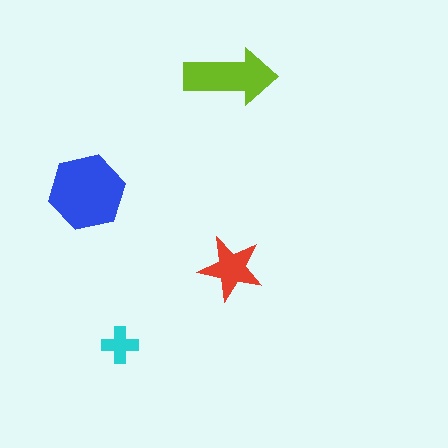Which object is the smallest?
The cyan cross.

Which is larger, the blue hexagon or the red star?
The blue hexagon.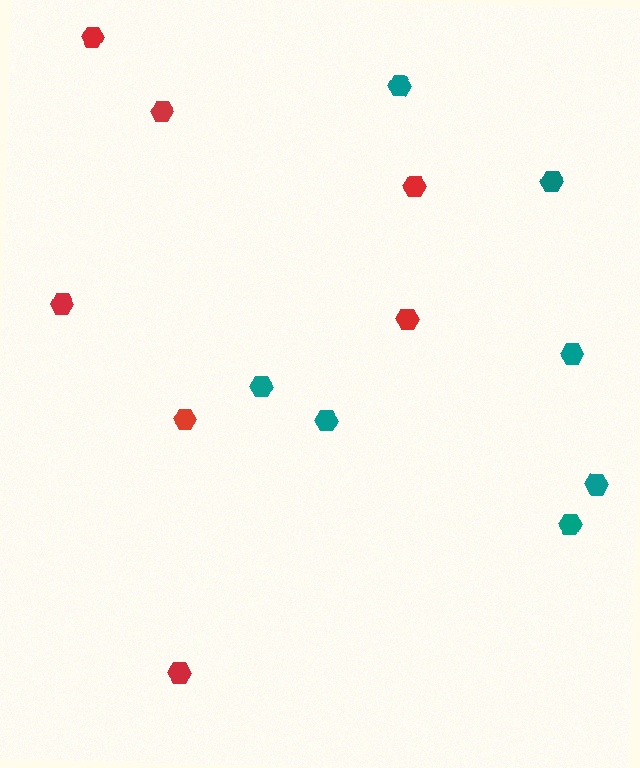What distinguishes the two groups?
There are 2 groups: one group of teal hexagons (7) and one group of red hexagons (7).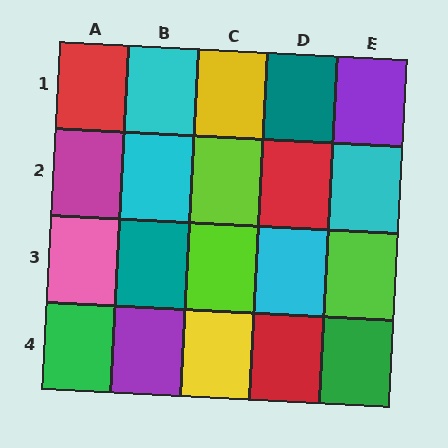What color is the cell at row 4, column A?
Green.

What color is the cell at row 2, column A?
Magenta.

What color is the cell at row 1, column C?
Yellow.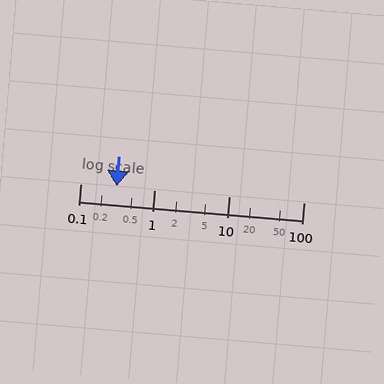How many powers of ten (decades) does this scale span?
The scale spans 3 decades, from 0.1 to 100.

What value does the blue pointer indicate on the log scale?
The pointer indicates approximately 0.31.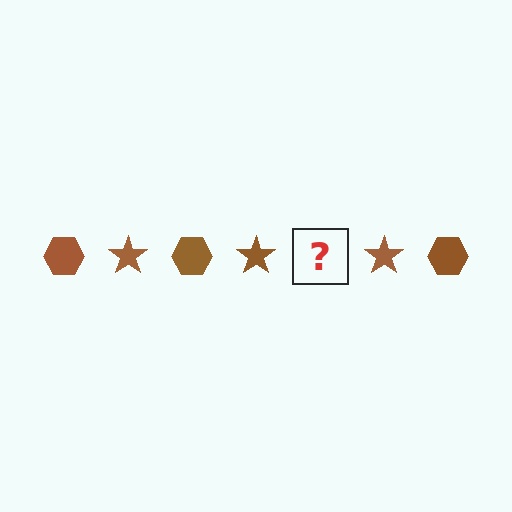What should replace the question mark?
The question mark should be replaced with a brown hexagon.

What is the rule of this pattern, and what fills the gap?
The rule is that the pattern cycles through hexagon, star shapes in brown. The gap should be filled with a brown hexagon.